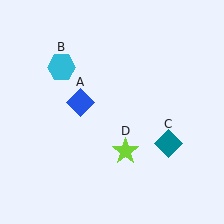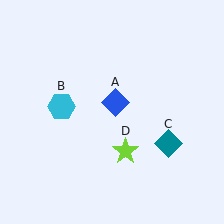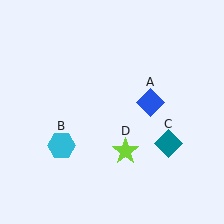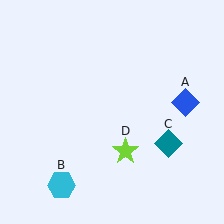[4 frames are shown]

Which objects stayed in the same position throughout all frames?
Teal diamond (object C) and lime star (object D) remained stationary.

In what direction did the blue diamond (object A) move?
The blue diamond (object A) moved right.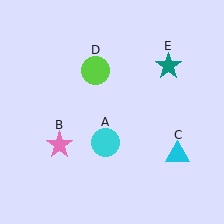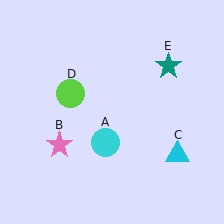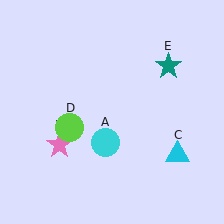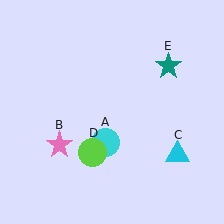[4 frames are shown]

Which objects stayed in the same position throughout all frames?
Cyan circle (object A) and pink star (object B) and cyan triangle (object C) and teal star (object E) remained stationary.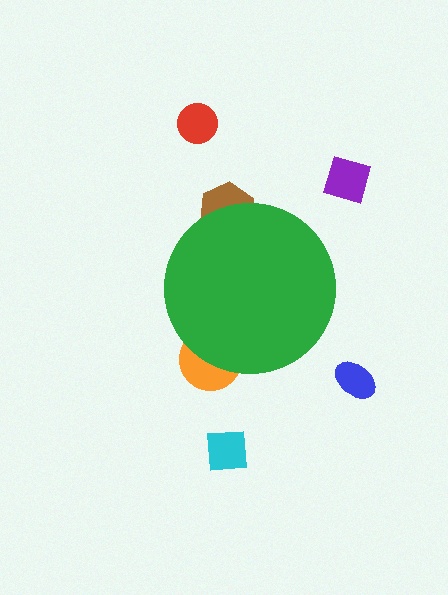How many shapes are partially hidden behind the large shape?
2 shapes are partially hidden.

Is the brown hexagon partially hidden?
Yes, the brown hexagon is partially hidden behind the green circle.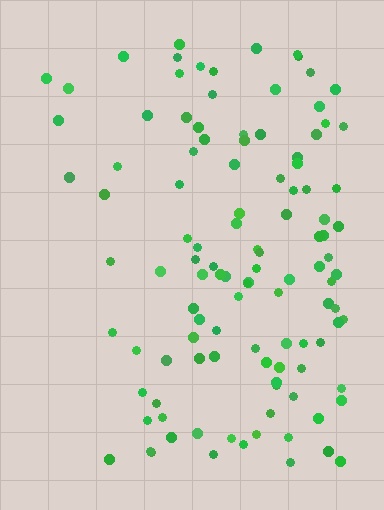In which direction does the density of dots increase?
From left to right, with the right side densest.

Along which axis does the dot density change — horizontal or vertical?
Horizontal.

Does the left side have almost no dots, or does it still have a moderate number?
Still a moderate number, just noticeably fewer than the right.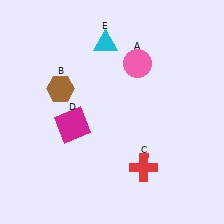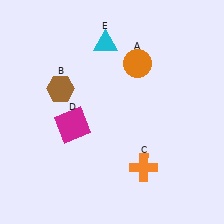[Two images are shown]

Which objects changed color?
A changed from pink to orange. C changed from red to orange.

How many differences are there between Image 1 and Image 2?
There are 2 differences between the two images.